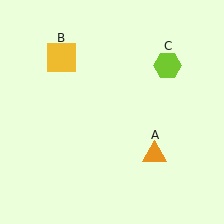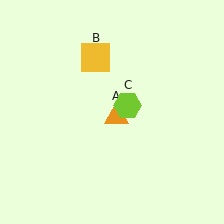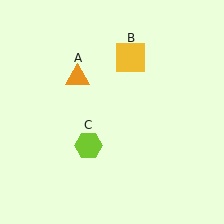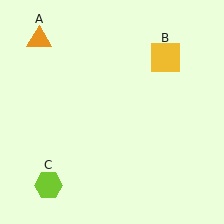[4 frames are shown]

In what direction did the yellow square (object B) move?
The yellow square (object B) moved right.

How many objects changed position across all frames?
3 objects changed position: orange triangle (object A), yellow square (object B), lime hexagon (object C).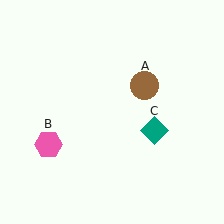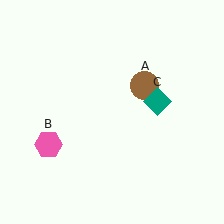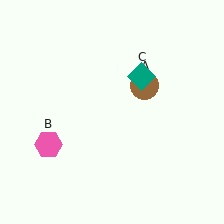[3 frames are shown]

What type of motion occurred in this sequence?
The teal diamond (object C) rotated counterclockwise around the center of the scene.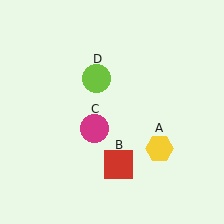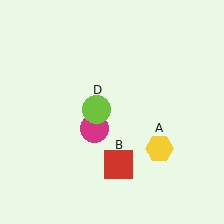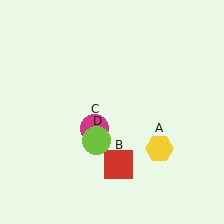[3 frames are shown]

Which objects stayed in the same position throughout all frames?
Yellow hexagon (object A) and red square (object B) and magenta circle (object C) remained stationary.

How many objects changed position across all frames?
1 object changed position: lime circle (object D).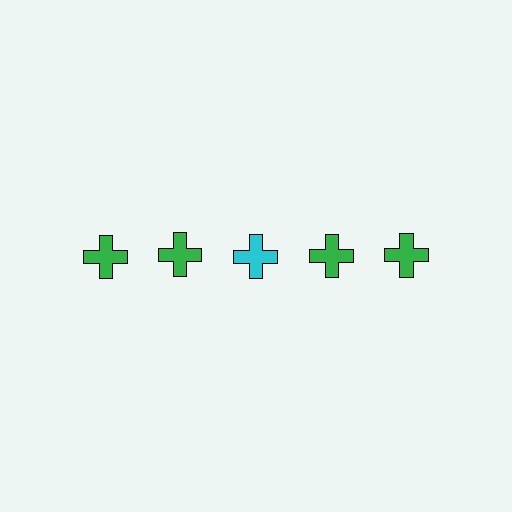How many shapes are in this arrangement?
There are 5 shapes arranged in a grid pattern.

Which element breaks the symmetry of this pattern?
The cyan cross in the top row, center column breaks the symmetry. All other shapes are green crosses.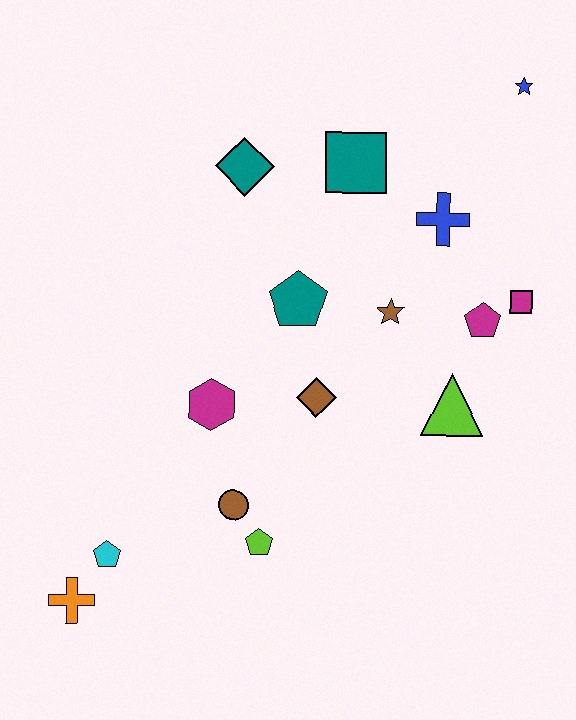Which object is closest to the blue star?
The blue cross is closest to the blue star.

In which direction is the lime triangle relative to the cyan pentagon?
The lime triangle is to the right of the cyan pentagon.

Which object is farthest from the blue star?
The orange cross is farthest from the blue star.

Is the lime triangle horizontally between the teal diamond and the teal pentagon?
No